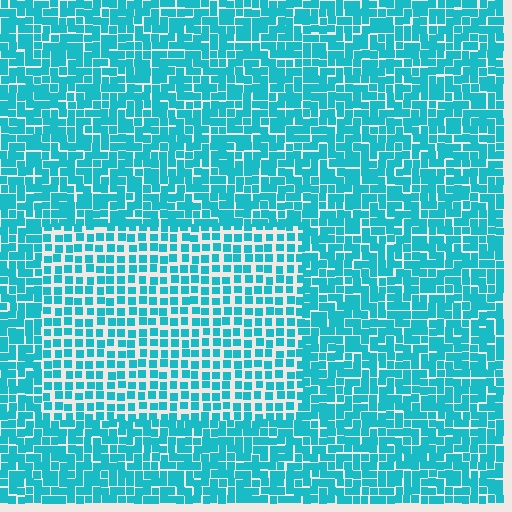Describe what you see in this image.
The image contains small cyan elements arranged at two different densities. A rectangle-shaped region is visible where the elements are less densely packed than the surrounding area.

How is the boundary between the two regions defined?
The boundary is defined by a change in element density (approximately 1.6x ratio). All elements are the same color, size, and shape.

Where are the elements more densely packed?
The elements are more densely packed outside the rectangle boundary.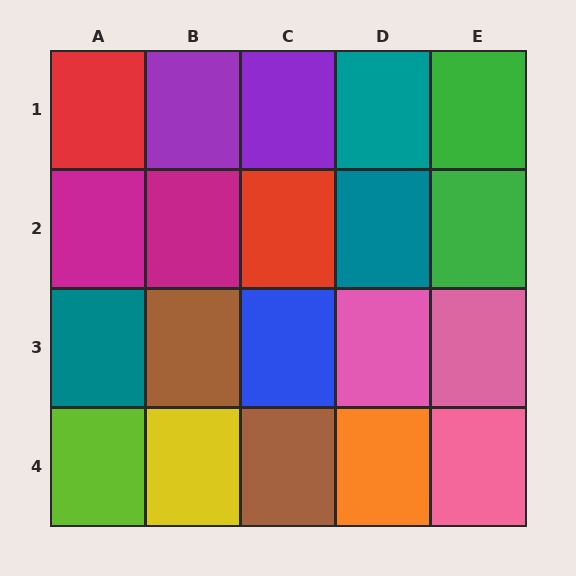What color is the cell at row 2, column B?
Magenta.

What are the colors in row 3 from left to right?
Teal, brown, blue, pink, pink.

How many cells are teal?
3 cells are teal.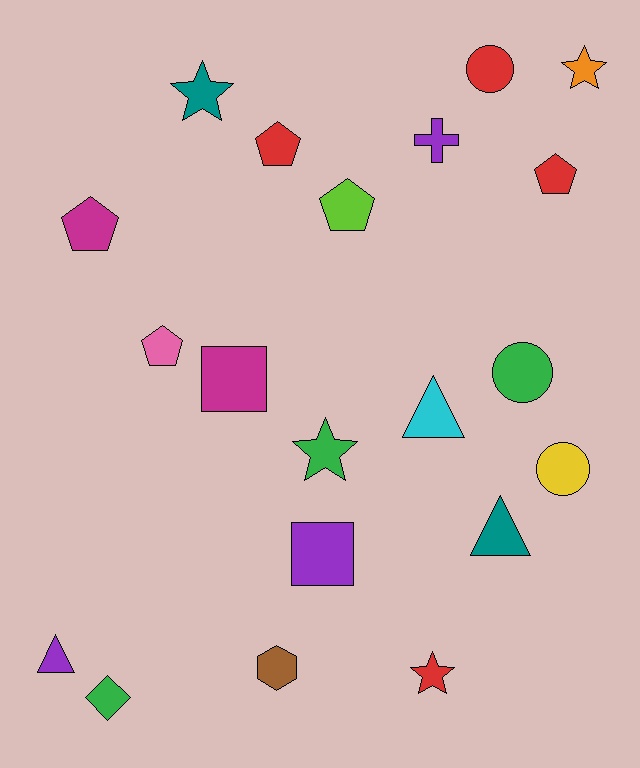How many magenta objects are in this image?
There are 2 magenta objects.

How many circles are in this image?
There are 3 circles.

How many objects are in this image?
There are 20 objects.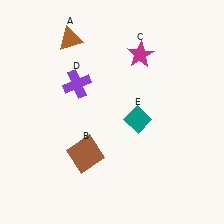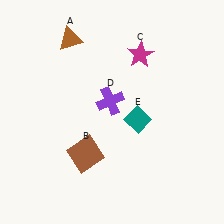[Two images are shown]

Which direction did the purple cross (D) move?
The purple cross (D) moved right.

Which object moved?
The purple cross (D) moved right.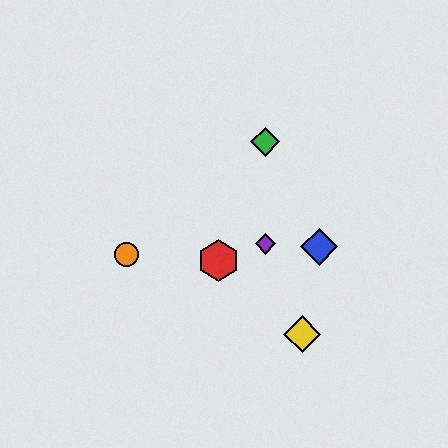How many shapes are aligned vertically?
2 shapes (the green diamond, the purple diamond) are aligned vertically.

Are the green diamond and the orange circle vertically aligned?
No, the green diamond is at x≈265 and the orange circle is at x≈127.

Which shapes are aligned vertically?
The green diamond, the purple diamond are aligned vertically.